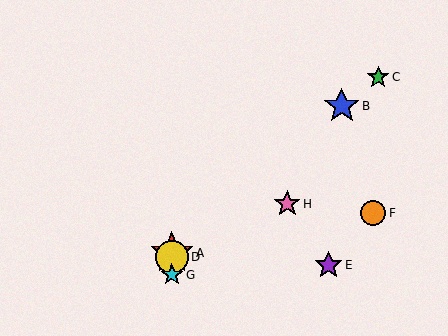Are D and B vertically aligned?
No, D is at x≈172 and B is at x≈342.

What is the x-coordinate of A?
Object A is at x≈172.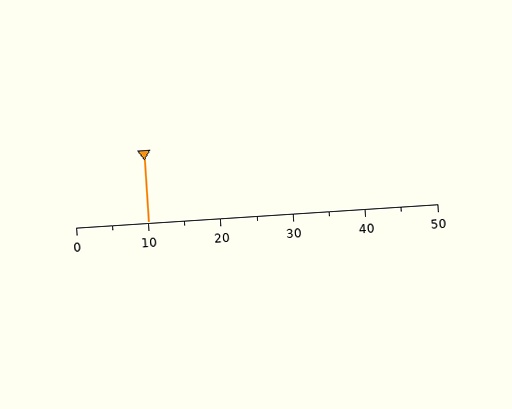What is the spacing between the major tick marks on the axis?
The major ticks are spaced 10 apart.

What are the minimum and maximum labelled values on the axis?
The axis runs from 0 to 50.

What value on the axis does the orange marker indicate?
The marker indicates approximately 10.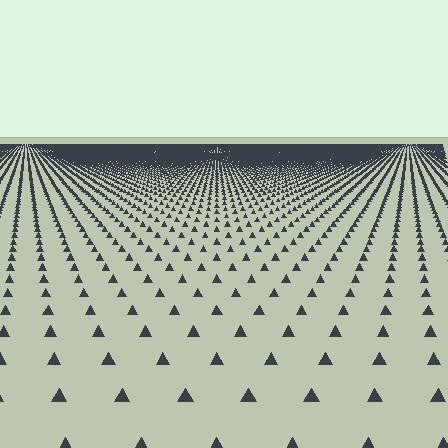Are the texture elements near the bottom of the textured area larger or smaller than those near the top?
Larger. Near the bottom, elements are closer to the viewer and appear at a bigger on-screen size.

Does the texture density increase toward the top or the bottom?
Density increases toward the top.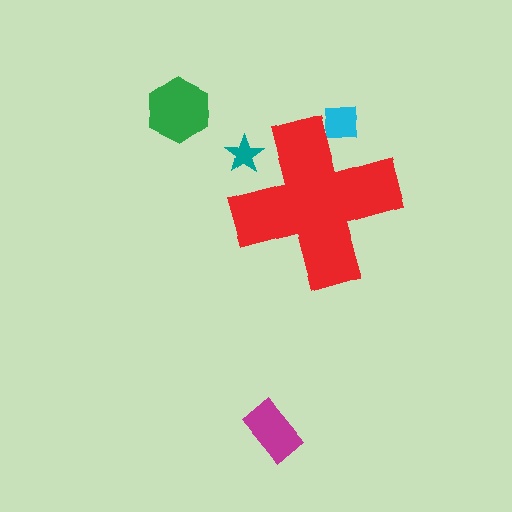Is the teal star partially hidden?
Yes, the teal star is partially hidden behind the red cross.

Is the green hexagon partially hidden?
No, the green hexagon is fully visible.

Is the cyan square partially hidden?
Yes, the cyan square is partially hidden behind the red cross.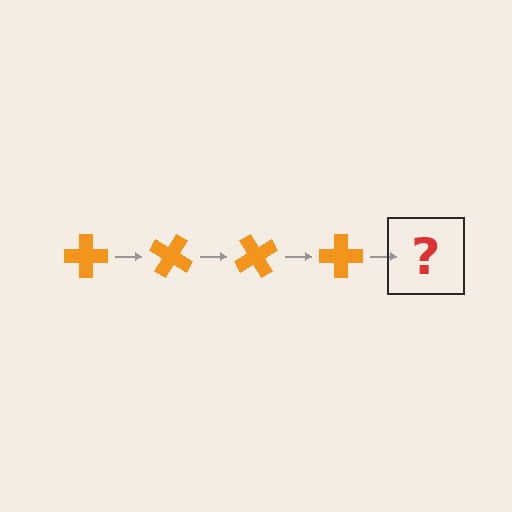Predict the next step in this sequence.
The next step is an orange cross rotated 120 degrees.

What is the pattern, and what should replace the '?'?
The pattern is that the cross rotates 30 degrees each step. The '?' should be an orange cross rotated 120 degrees.